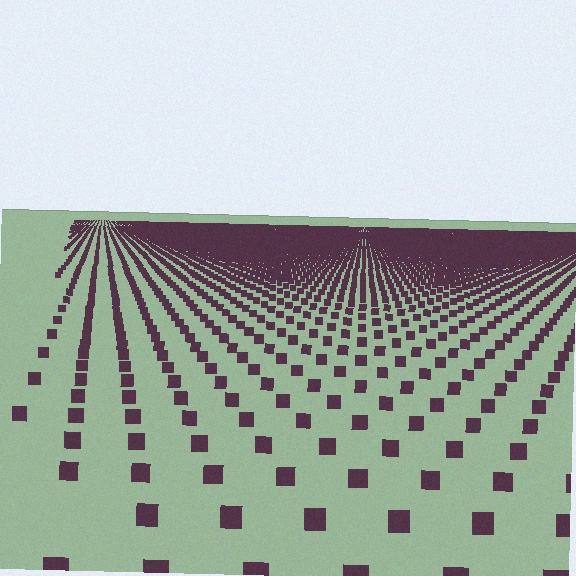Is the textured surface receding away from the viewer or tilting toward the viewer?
The surface is receding away from the viewer. Texture elements get smaller and denser toward the top.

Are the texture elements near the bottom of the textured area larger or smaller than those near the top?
Larger. Near the bottom, elements are closer to the viewer and appear at a bigger on-screen size.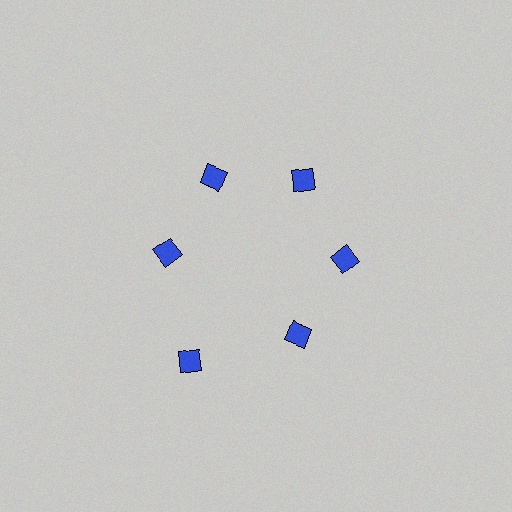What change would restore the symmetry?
The symmetry would be restored by moving it inward, back onto the ring so that all 6 diamonds sit at equal angles and equal distance from the center.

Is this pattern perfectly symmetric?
No. The 6 blue diamonds are arranged in a ring, but one element near the 7 o'clock position is pushed outward from the center, breaking the 6-fold rotational symmetry.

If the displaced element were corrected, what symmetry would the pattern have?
It would have 6-fold rotational symmetry — the pattern would map onto itself every 60 degrees.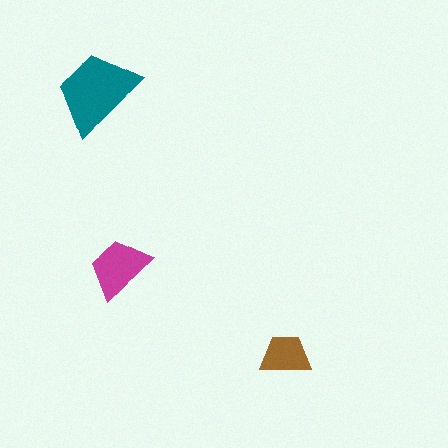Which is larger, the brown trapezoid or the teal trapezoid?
The teal one.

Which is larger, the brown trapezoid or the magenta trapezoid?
The magenta one.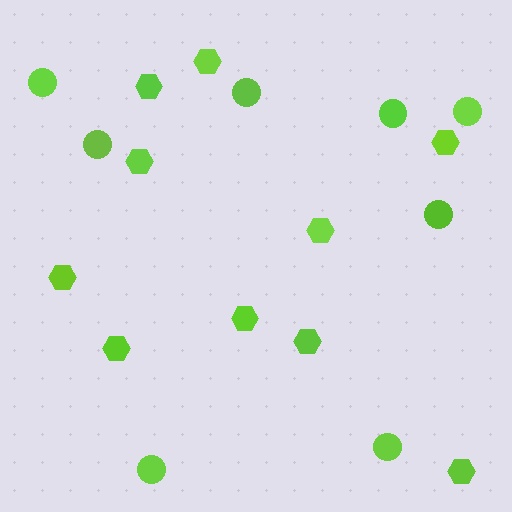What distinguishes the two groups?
There are 2 groups: one group of hexagons (10) and one group of circles (8).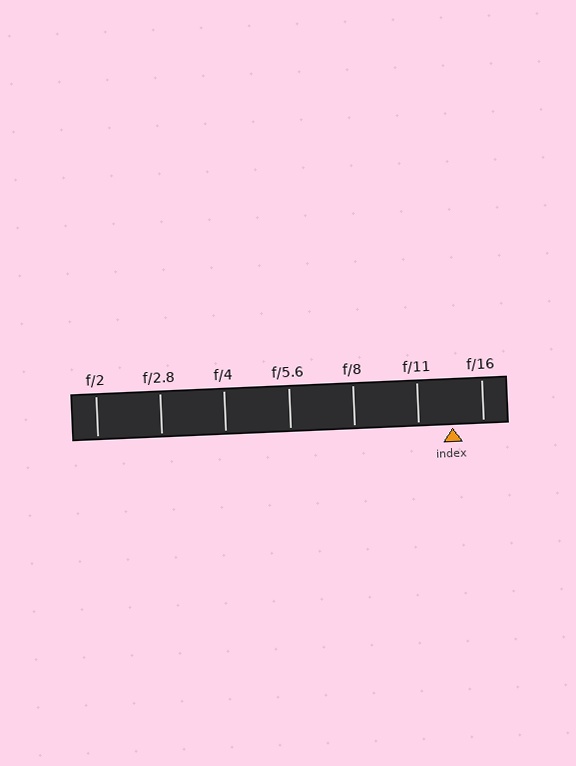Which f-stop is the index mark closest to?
The index mark is closest to f/16.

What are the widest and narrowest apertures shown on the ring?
The widest aperture shown is f/2 and the narrowest is f/16.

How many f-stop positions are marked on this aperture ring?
There are 7 f-stop positions marked.